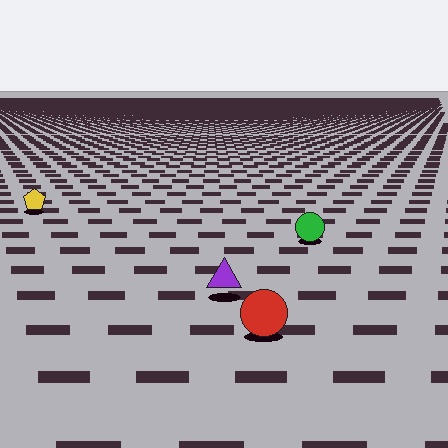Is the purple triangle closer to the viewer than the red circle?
No. The red circle is closer — you can tell from the texture gradient: the ground texture is coarser near it.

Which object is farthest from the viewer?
The yellow pentagon is farthest from the viewer. It appears smaller and the ground texture around it is denser.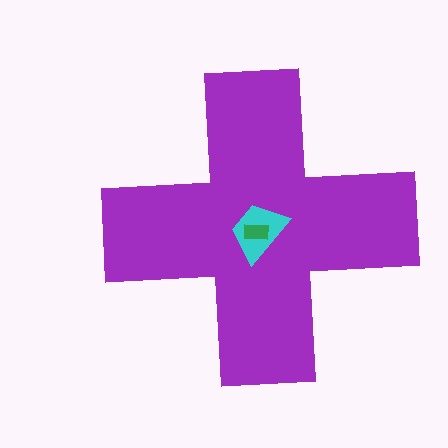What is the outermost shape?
The purple cross.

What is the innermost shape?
The green rectangle.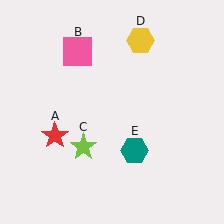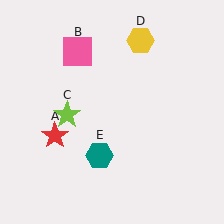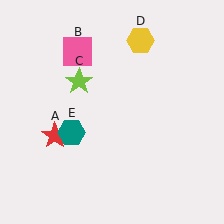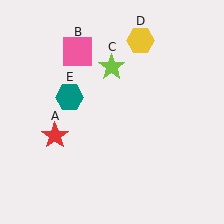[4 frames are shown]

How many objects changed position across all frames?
2 objects changed position: lime star (object C), teal hexagon (object E).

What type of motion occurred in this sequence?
The lime star (object C), teal hexagon (object E) rotated clockwise around the center of the scene.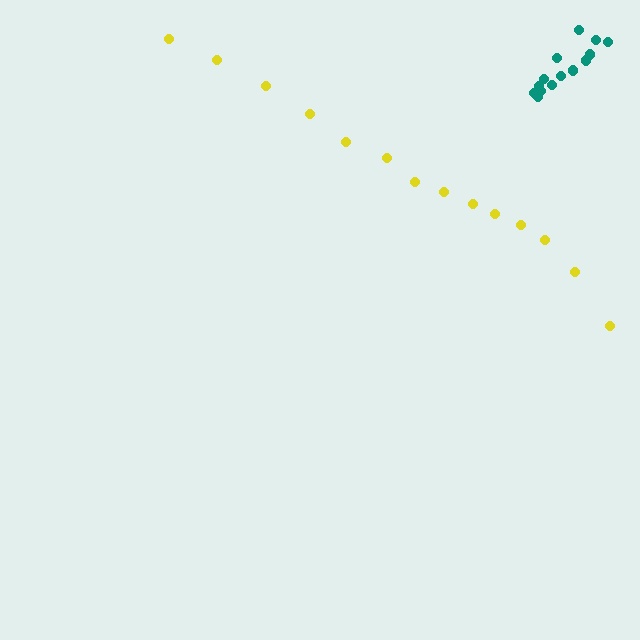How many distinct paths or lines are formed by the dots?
There are 2 distinct paths.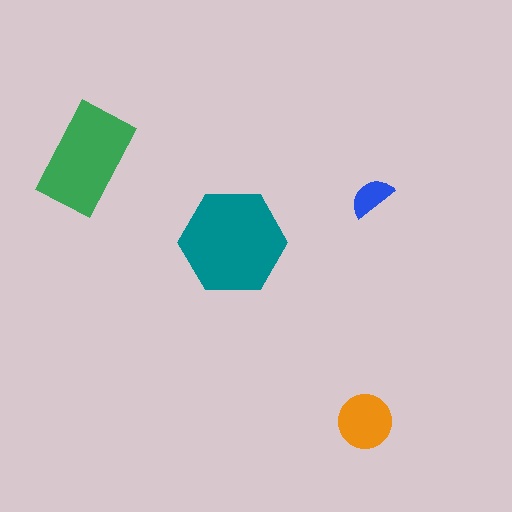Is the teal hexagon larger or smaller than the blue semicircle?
Larger.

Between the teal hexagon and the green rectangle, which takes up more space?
The teal hexagon.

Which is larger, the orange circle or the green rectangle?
The green rectangle.